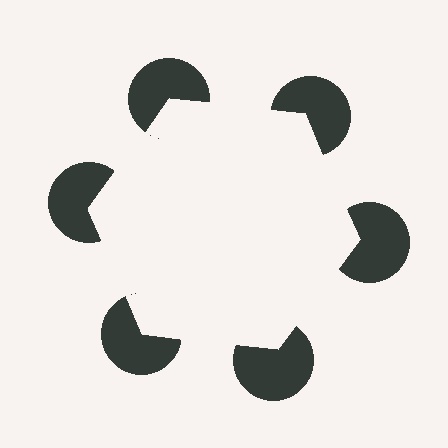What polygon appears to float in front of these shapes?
An illusory hexagon — its edges are inferred from the aligned wedge cuts in the pac-man discs, not physically drawn.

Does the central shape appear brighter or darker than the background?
It typically appears slightly brighter than the background, even though no actual brightness change is drawn.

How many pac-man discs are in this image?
There are 6 — one at each vertex of the illusory hexagon.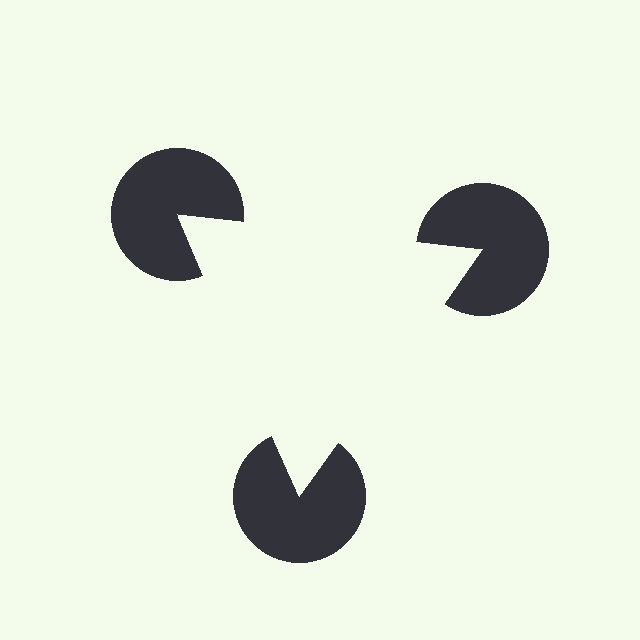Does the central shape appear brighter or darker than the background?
It typically appears slightly brighter than the background, even though no actual brightness change is drawn.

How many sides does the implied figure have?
3 sides.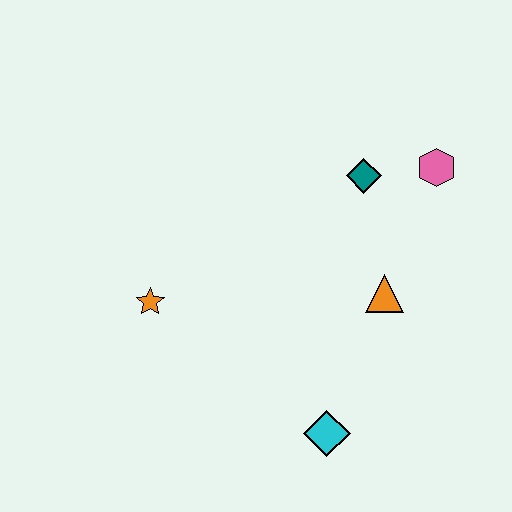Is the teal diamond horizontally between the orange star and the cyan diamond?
No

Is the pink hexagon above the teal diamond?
Yes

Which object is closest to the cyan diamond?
The orange triangle is closest to the cyan diamond.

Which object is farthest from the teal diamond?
The cyan diamond is farthest from the teal diamond.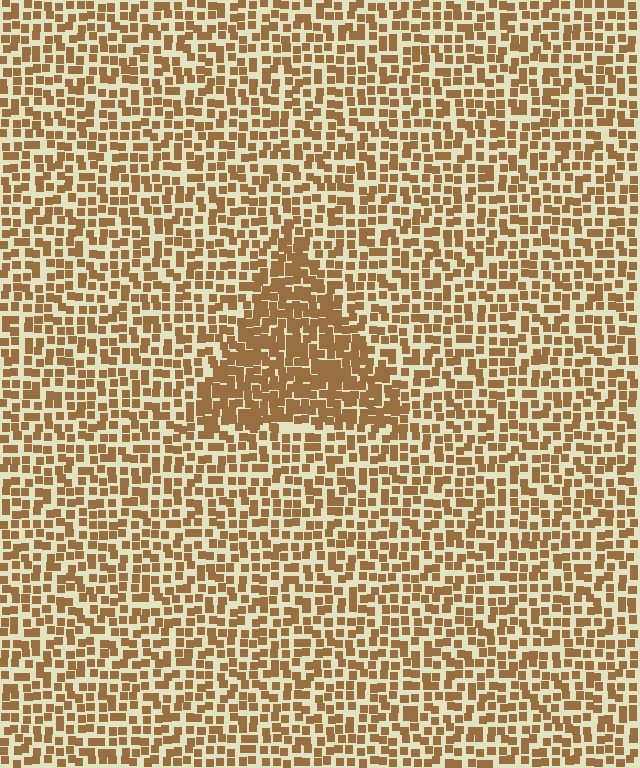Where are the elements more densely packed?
The elements are more densely packed inside the triangle boundary.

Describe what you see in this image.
The image contains small brown elements arranged at two different densities. A triangle-shaped region is visible where the elements are more densely packed than the surrounding area.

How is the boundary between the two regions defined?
The boundary is defined by a change in element density (approximately 1.8x ratio). All elements are the same color, size, and shape.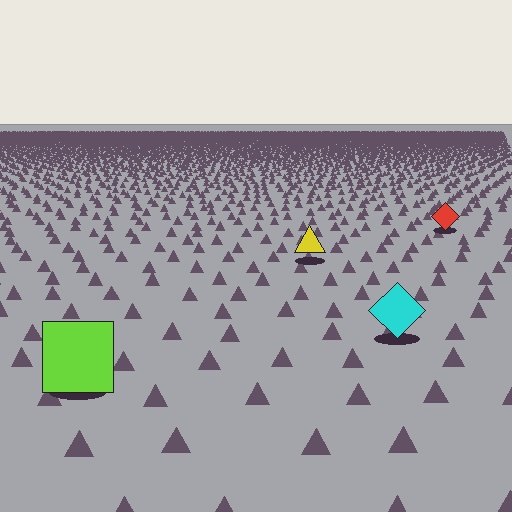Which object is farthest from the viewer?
The red diamond is farthest from the viewer. It appears smaller and the ground texture around it is denser.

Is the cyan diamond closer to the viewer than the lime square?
No. The lime square is closer — you can tell from the texture gradient: the ground texture is coarser near it.